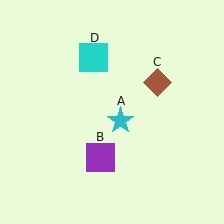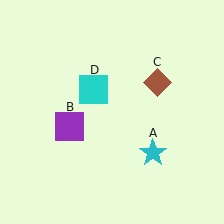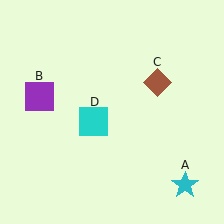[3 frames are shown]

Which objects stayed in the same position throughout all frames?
Brown diamond (object C) remained stationary.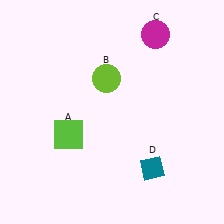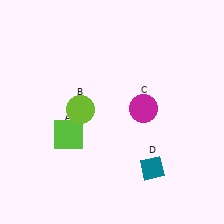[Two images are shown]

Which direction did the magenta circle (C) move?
The magenta circle (C) moved down.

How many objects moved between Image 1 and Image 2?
2 objects moved between the two images.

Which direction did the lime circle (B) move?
The lime circle (B) moved down.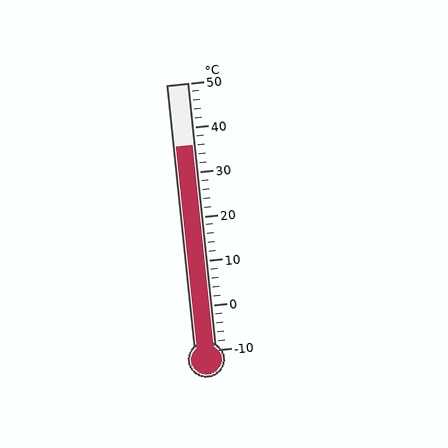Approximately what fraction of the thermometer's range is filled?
The thermometer is filled to approximately 75% of its range.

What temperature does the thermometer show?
The thermometer shows approximately 36°C.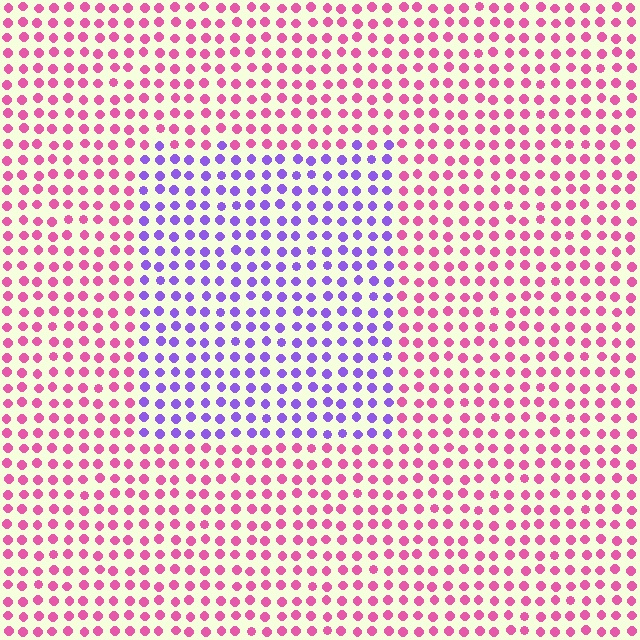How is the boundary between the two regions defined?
The boundary is defined purely by a slight shift in hue (about 62 degrees). Spacing, size, and orientation are identical on both sides.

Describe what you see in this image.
The image is filled with small pink elements in a uniform arrangement. A rectangle-shaped region is visible where the elements are tinted to a slightly different hue, forming a subtle color boundary.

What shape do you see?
I see a rectangle.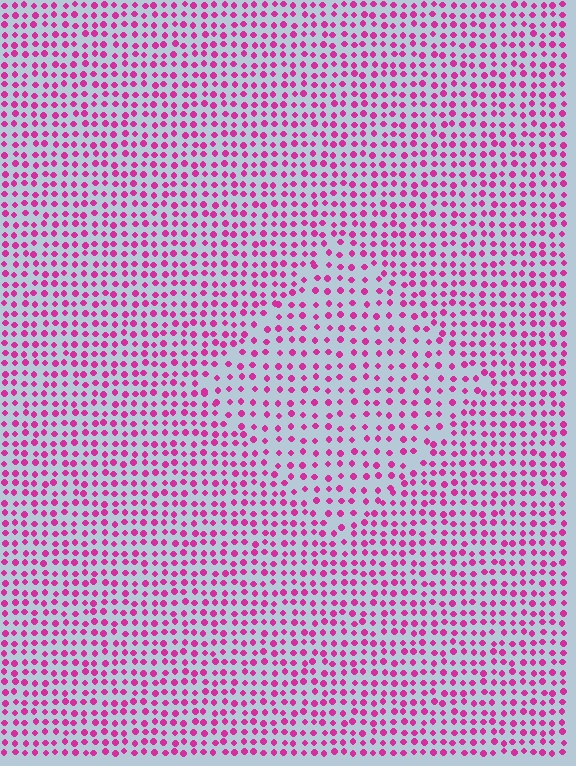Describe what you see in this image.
The image contains small magenta elements arranged at two different densities. A diamond-shaped region is visible where the elements are less densely packed than the surrounding area.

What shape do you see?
I see a diamond.